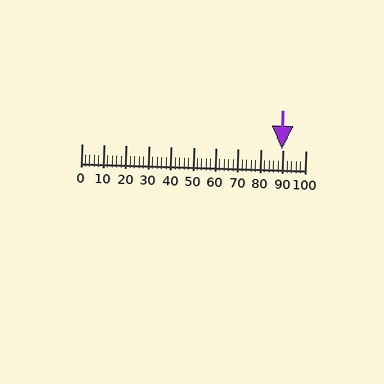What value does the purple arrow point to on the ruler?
The purple arrow points to approximately 89.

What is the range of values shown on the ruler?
The ruler shows values from 0 to 100.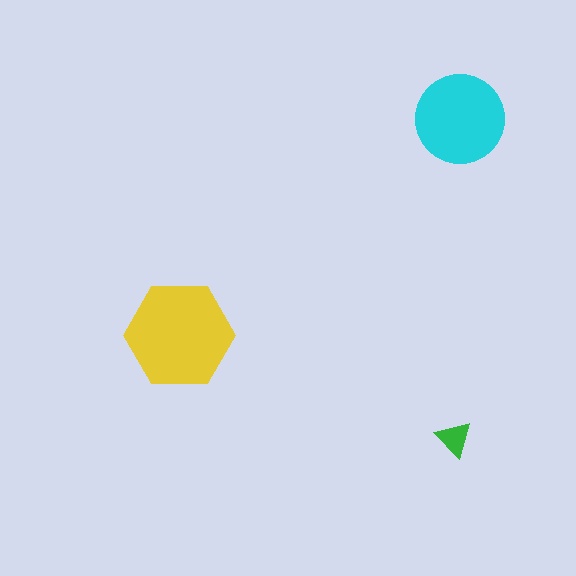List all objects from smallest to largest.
The green triangle, the cyan circle, the yellow hexagon.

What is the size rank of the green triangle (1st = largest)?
3rd.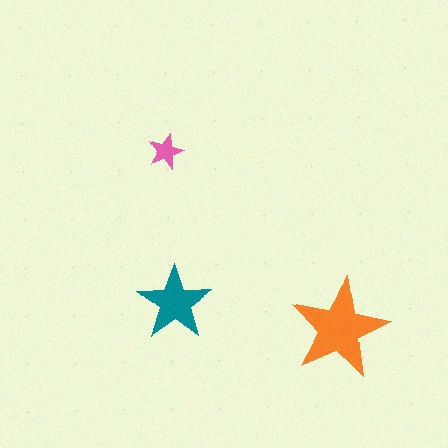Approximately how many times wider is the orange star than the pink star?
About 3 times wider.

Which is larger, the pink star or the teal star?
The teal one.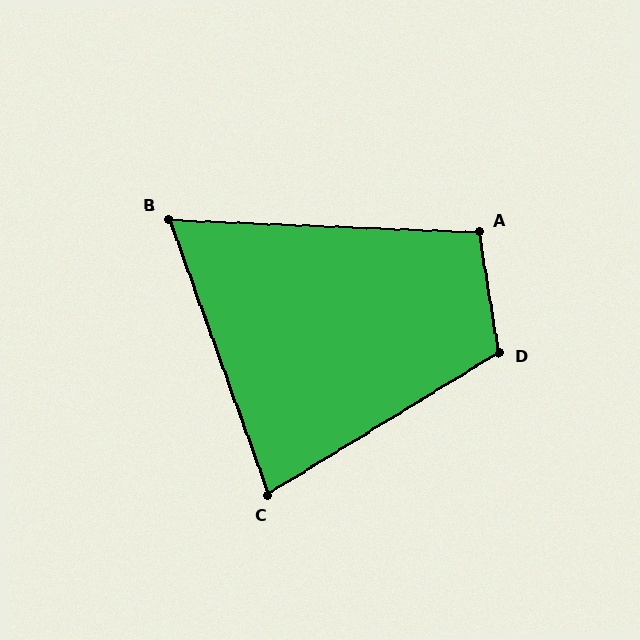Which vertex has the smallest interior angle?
B, at approximately 68 degrees.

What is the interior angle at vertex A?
Approximately 102 degrees (obtuse).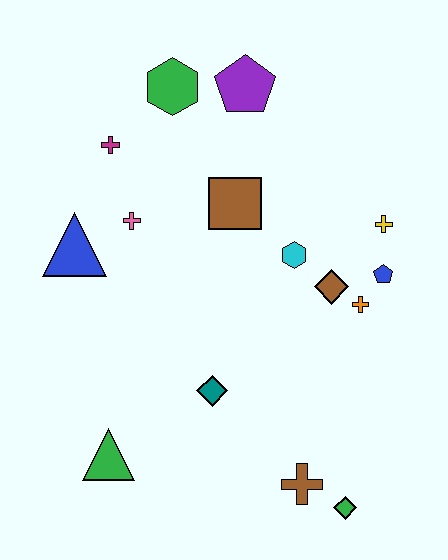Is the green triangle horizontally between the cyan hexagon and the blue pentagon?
No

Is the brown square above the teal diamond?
Yes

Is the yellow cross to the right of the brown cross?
Yes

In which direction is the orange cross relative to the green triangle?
The orange cross is to the right of the green triangle.